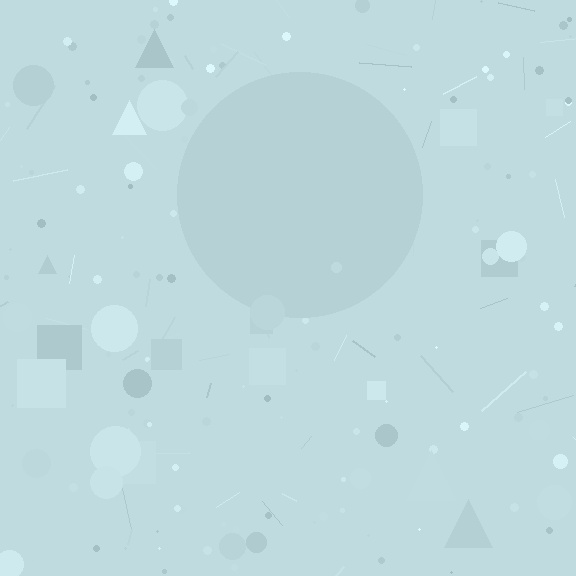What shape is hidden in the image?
A circle is hidden in the image.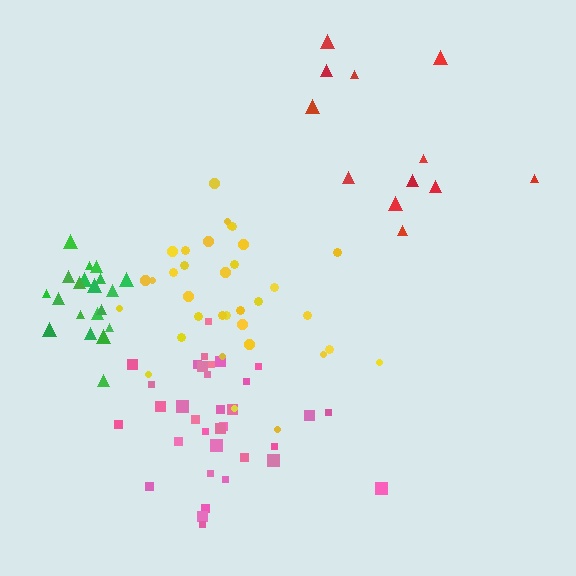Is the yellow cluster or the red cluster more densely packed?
Yellow.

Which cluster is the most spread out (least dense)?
Red.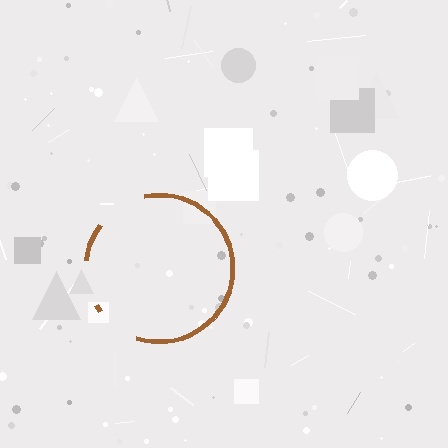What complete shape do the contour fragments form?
The contour fragments form a circle.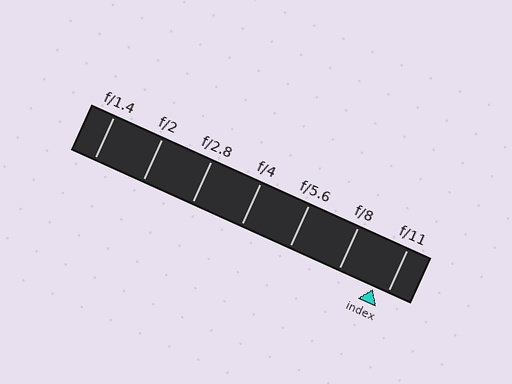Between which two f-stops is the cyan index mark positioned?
The index mark is between f/8 and f/11.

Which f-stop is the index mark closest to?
The index mark is closest to f/11.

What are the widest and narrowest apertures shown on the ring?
The widest aperture shown is f/1.4 and the narrowest is f/11.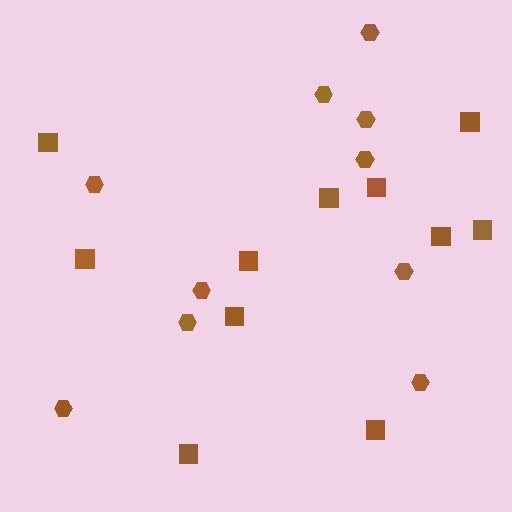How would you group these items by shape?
There are 2 groups: one group of hexagons (10) and one group of squares (11).